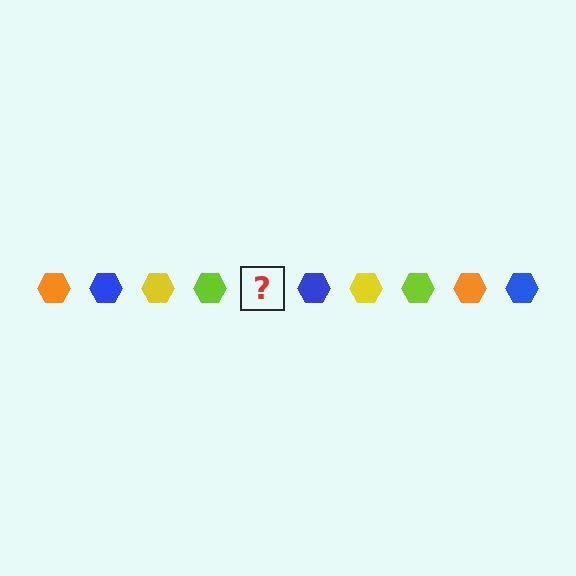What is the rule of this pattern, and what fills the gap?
The rule is that the pattern cycles through orange, blue, yellow, lime hexagons. The gap should be filled with an orange hexagon.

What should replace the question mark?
The question mark should be replaced with an orange hexagon.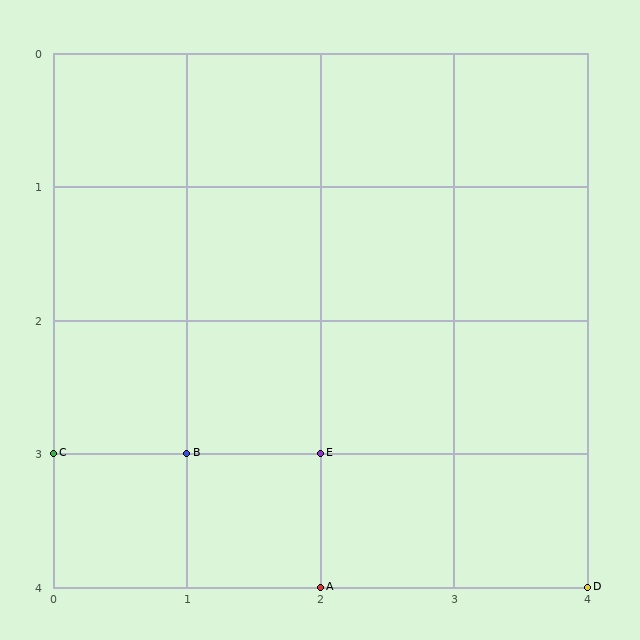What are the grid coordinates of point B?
Point B is at grid coordinates (1, 3).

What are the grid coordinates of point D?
Point D is at grid coordinates (4, 4).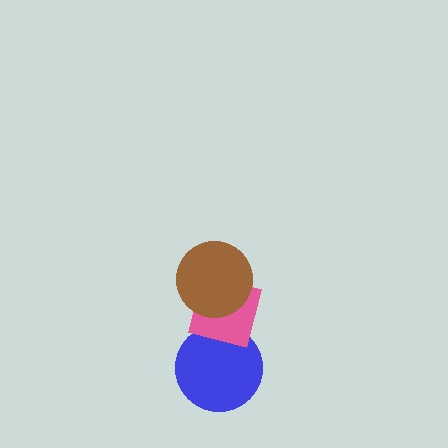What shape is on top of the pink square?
The brown circle is on top of the pink square.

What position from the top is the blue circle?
The blue circle is 3rd from the top.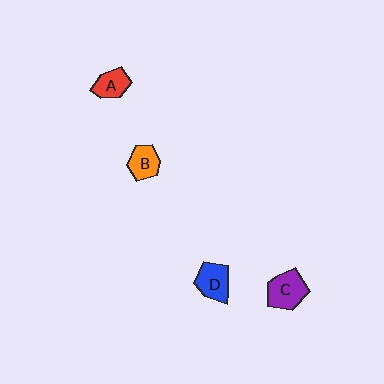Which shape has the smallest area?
Shape A (red).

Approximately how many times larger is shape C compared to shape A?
Approximately 1.5 times.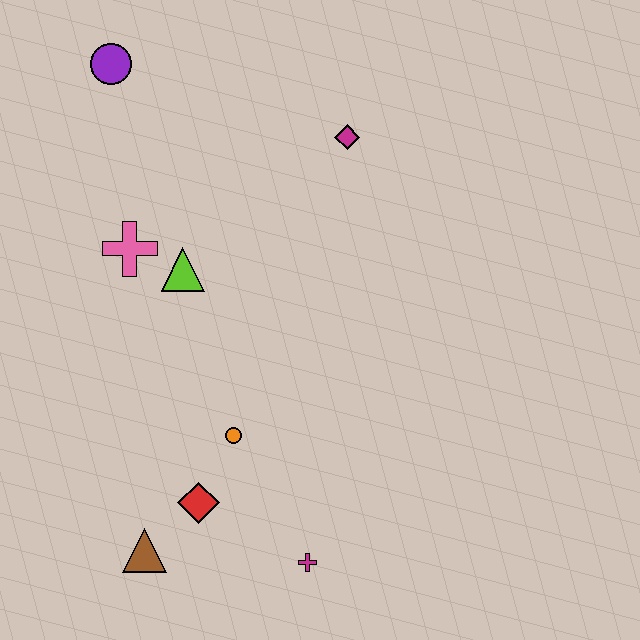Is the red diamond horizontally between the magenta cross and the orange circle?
No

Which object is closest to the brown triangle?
The red diamond is closest to the brown triangle.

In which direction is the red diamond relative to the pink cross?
The red diamond is below the pink cross.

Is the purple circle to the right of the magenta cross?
No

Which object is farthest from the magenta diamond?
The brown triangle is farthest from the magenta diamond.